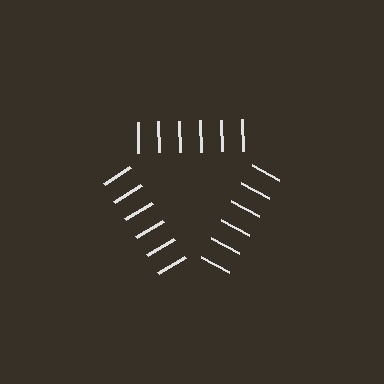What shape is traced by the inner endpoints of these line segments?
An illusory triangle — the line segments terminate on its edges but no continuous stroke is drawn.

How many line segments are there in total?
18 — 6 along each of the 3 edges.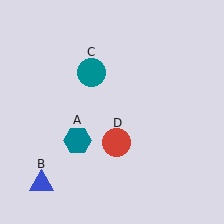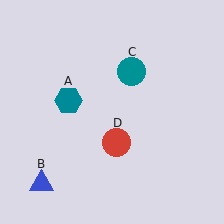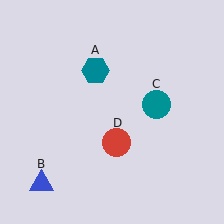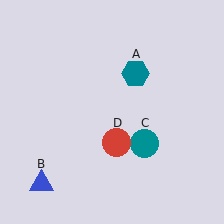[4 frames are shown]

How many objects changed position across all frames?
2 objects changed position: teal hexagon (object A), teal circle (object C).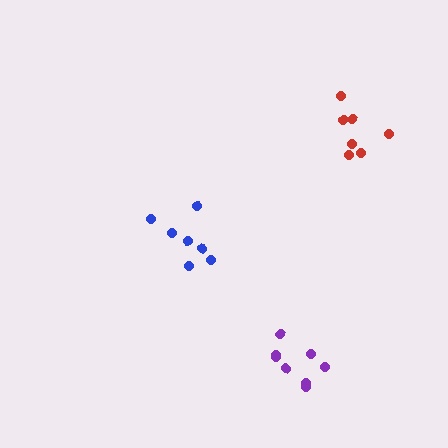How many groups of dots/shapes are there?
There are 3 groups.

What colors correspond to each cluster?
The clusters are colored: red, purple, blue.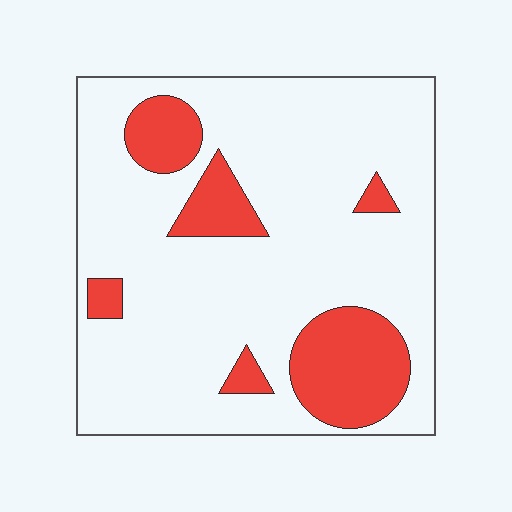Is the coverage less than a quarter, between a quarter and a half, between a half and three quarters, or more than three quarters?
Less than a quarter.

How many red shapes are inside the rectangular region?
6.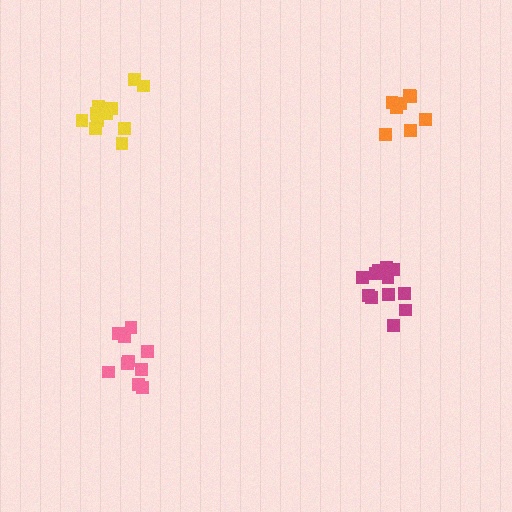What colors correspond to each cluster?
The clusters are colored: yellow, magenta, orange, pink.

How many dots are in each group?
Group 1: 11 dots, Group 2: 13 dots, Group 3: 8 dots, Group 4: 10 dots (42 total).